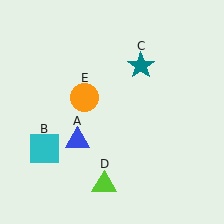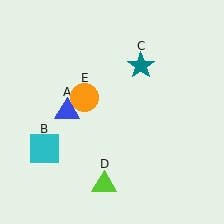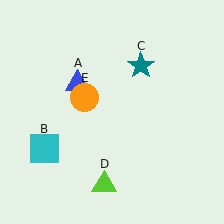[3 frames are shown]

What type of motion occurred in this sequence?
The blue triangle (object A) rotated clockwise around the center of the scene.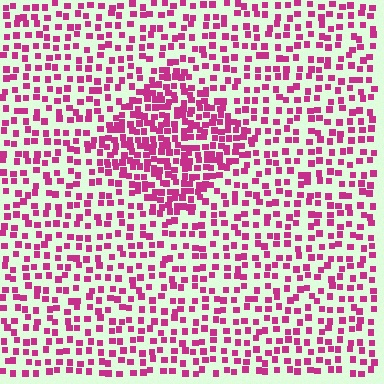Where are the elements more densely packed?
The elements are more densely packed inside the diamond boundary.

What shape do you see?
I see a diamond.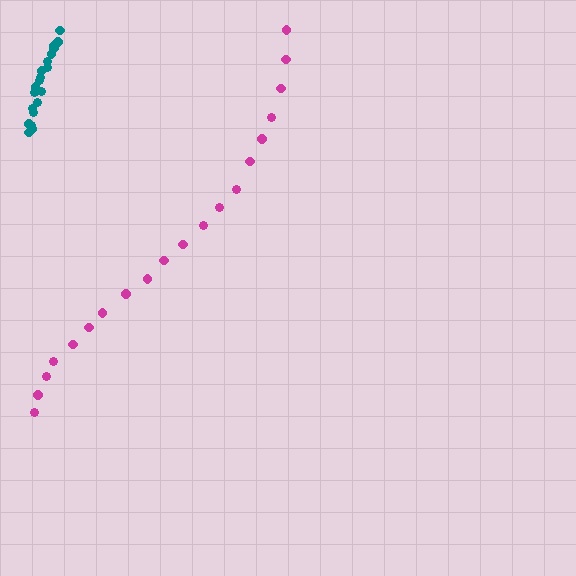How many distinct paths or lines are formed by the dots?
There are 2 distinct paths.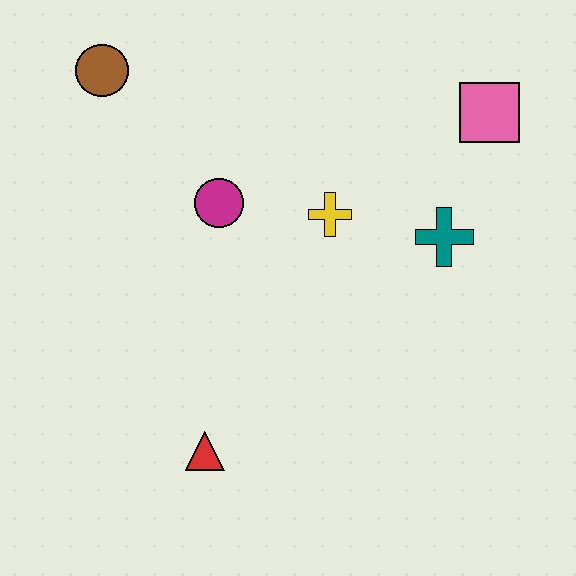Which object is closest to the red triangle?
The magenta circle is closest to the red triangle.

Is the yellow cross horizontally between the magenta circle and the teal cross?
Yes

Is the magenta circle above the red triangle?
Yes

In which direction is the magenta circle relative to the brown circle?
The magenta circle is below the brown circle.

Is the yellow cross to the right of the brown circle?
Yes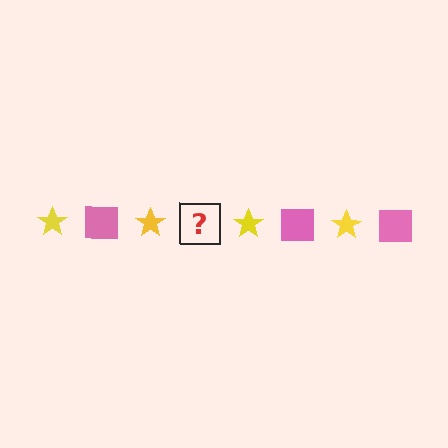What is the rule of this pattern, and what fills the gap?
The rule is that the pattern alternates between yellow star and pink square. The gap should be filled with a pink square.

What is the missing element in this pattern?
The missing element is a pink square.